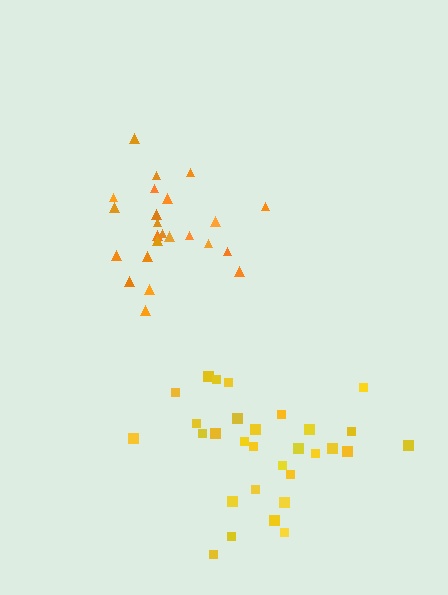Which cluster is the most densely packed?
Orange.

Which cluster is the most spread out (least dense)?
Yellow.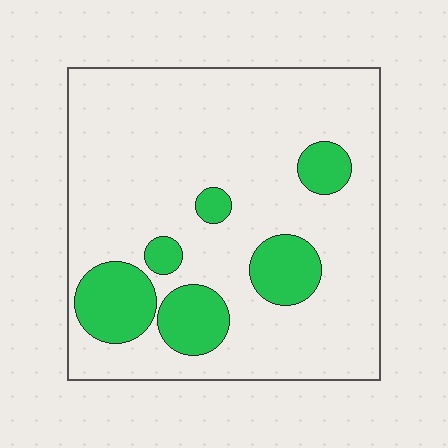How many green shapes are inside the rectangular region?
6.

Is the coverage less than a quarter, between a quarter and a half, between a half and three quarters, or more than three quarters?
Less than a quarter.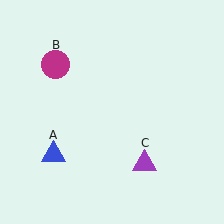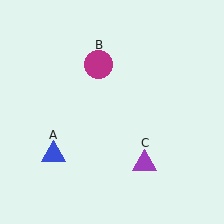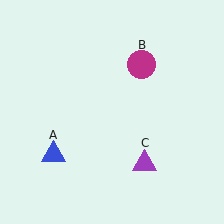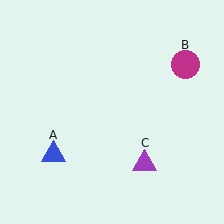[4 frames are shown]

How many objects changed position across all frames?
1 object changed position: magenta circle (object B).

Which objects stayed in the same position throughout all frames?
Blue triangle (object A) and purple triangle (object C) remained stationary.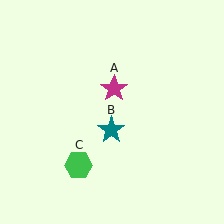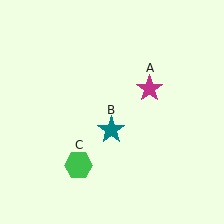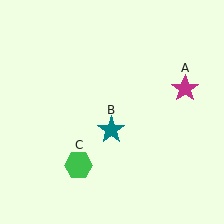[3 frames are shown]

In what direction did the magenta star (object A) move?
The magenta star (object A) moved right.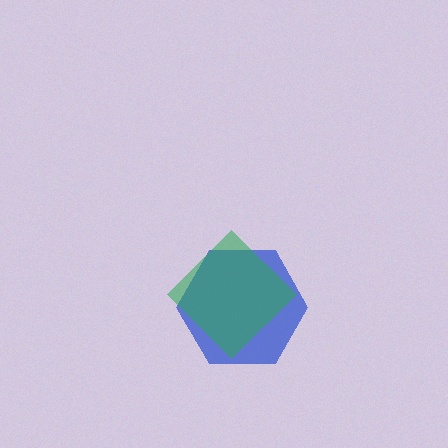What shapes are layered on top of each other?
The layered shapes are: a blue hexagon, a green diamond.